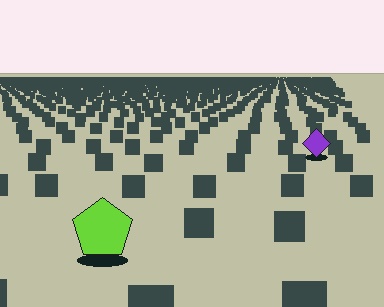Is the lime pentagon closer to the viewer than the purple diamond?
Yes. The lime pentagon is closer — you can tell from the texture gradient: the ground texture is coarser near it.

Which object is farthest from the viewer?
The purple diamond is farthest from the viewer. It appears smaller and the ground texture around it is denser.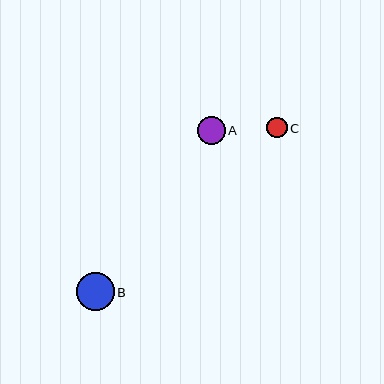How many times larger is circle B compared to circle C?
Circle B is approximately 1.8 times the size of circle C.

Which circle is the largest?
Circle B is the largest with a size of approximately 38 pixels.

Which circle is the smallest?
Circle C is the smallest with a size of approximately 21 pixels.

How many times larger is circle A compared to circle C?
Circle A is approximately 1.4 times the size of circle C.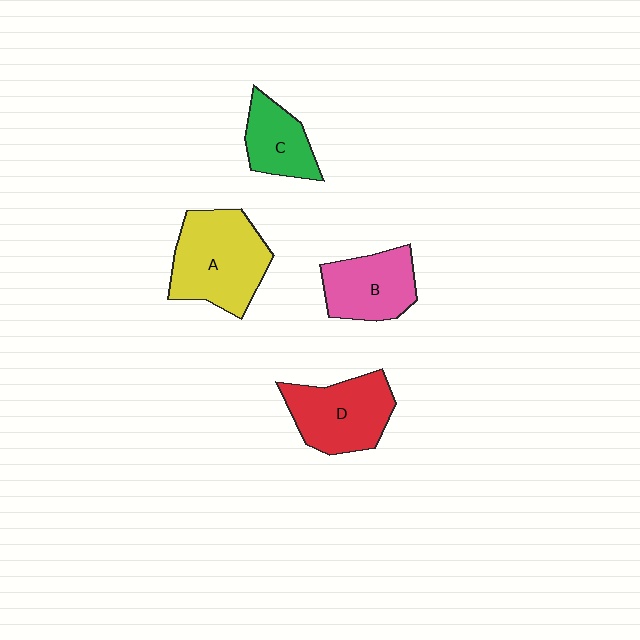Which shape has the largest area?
Shape A (yellow).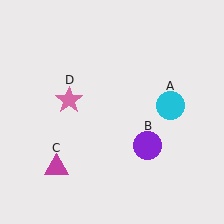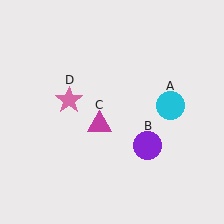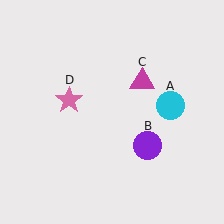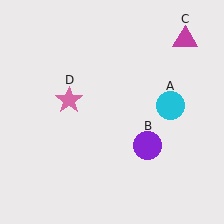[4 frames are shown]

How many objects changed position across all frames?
1 object changed position: magenta triangle (object C).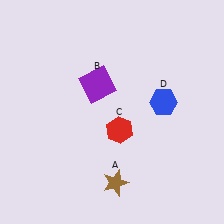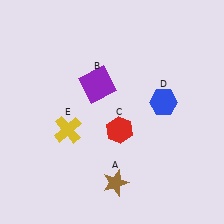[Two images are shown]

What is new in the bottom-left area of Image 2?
A yellow cross (E) was added in the bottom-left area of Image 2.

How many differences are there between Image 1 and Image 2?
There is 1 difference between the two images.